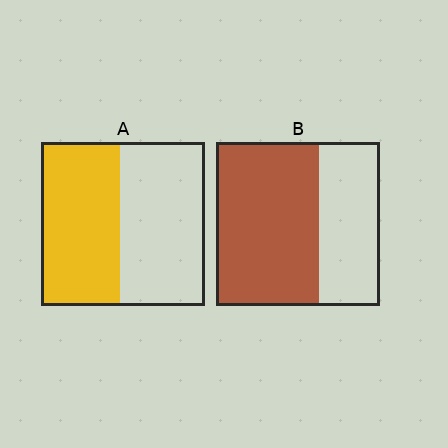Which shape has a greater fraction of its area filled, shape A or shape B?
Shape B.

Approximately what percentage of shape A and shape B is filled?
A is approximately 50% and B is approximately 65%.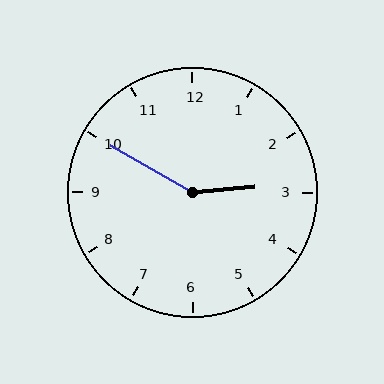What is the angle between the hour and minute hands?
Approximately 145 degrees.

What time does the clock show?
2:50.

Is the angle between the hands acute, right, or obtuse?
It is obtuse.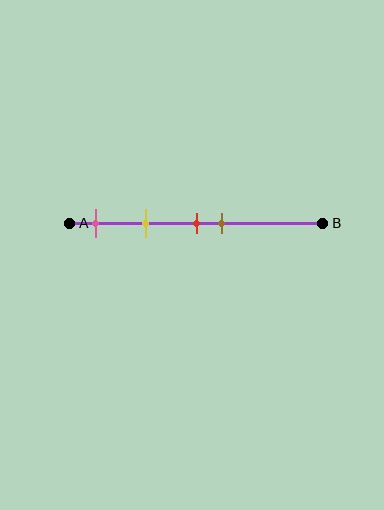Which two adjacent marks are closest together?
The red and brown marks are the closest adjacent pair.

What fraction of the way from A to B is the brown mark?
The brown mark is approximately 60% (0.6) of the way from A to B.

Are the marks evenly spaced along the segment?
No, the marks are not evenly spaced.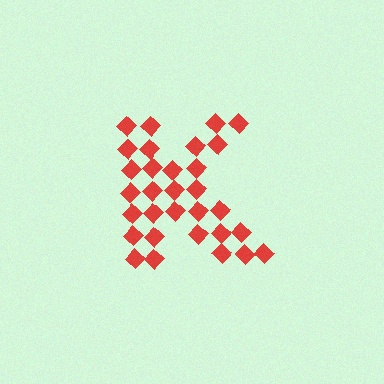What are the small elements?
The small elements are diamonds.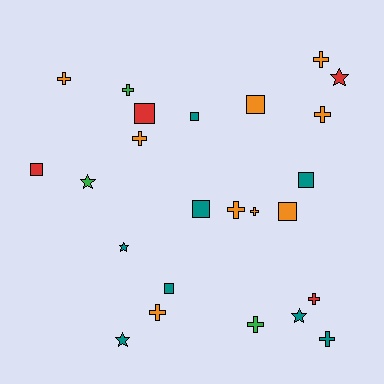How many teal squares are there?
There are 4 teal squares.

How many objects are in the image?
There are 24 objects.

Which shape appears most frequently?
Cross, with 11 objects.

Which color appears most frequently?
Orange, with 9 objects.